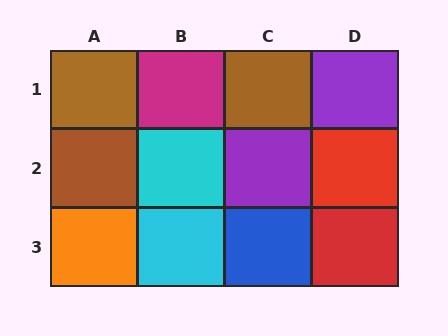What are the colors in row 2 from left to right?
Brown, cyan, purple, red.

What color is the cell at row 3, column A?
Orange.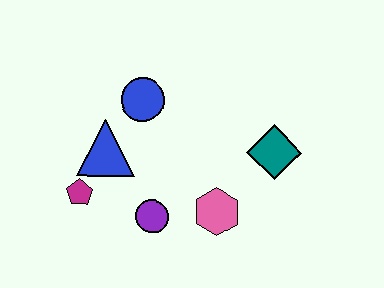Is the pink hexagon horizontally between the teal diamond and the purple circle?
Yes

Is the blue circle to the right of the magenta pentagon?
Yes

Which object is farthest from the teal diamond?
The magenta pentagon is farthest from the teal diamond.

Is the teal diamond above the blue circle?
No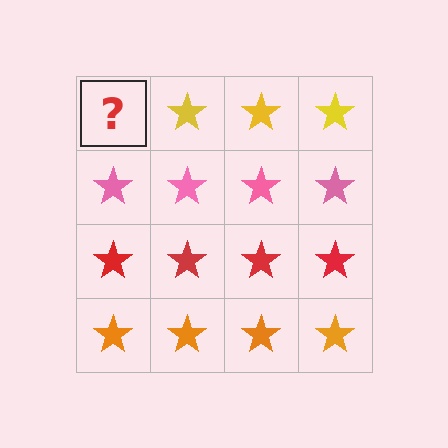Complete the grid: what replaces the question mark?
The question mark should be replaced with a yellow star.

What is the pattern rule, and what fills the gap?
The rule is that each row has a consistent color. The gap should be filled with a yellow star.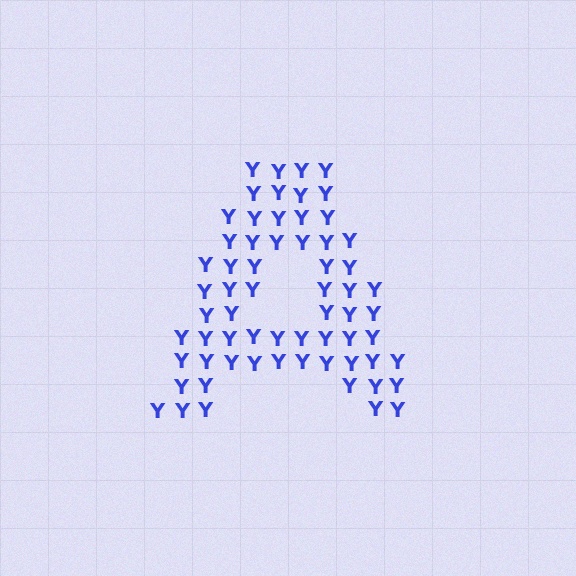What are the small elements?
The small elements are letter Y's.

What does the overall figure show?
The overall figure shows the letter A.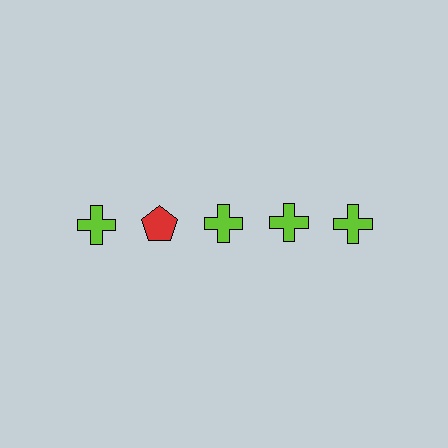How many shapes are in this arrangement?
There are 5 shapes arranged in a grid pattern.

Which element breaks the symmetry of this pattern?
The red pentagon in the top row, second from left column breaks the symmetry. All other shapes are lime crosses.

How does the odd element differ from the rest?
It differs in both color (red instead of lime) and shape (pentagon instead of cross).